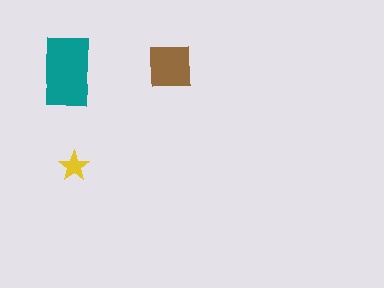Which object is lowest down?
The yellow star is bottommost.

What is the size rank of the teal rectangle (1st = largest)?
1st.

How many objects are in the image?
There are 3 objects in the image.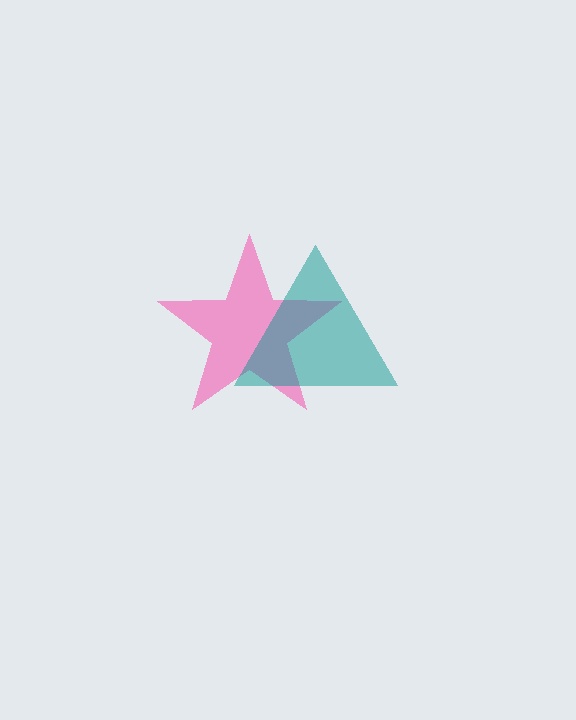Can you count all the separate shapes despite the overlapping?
Yes, there are 2 separate shapes.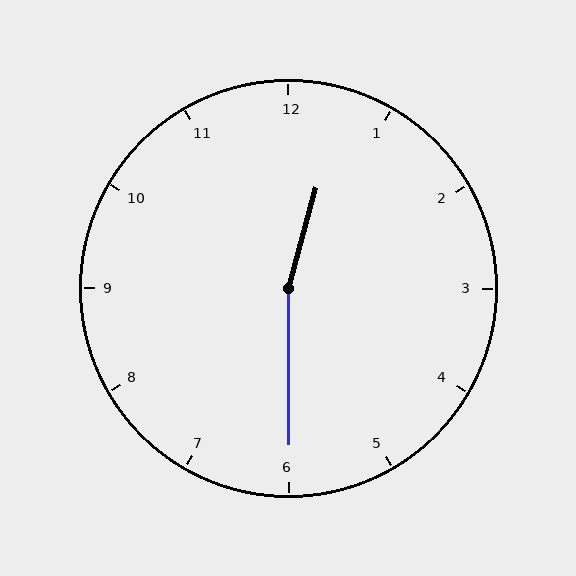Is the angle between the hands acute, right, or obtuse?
It is obtuse.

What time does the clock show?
12:30.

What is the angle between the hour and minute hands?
Approximately 165 degrees.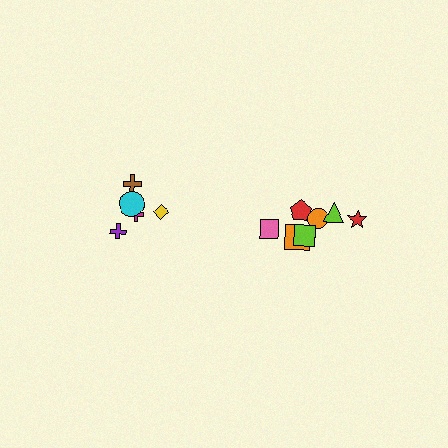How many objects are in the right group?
There are 7 objects.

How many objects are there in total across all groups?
There are 12 objects.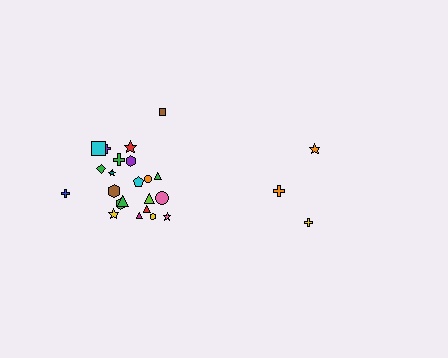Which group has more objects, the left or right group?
The left group.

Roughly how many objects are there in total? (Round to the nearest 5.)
Roughly 25 objects in total.